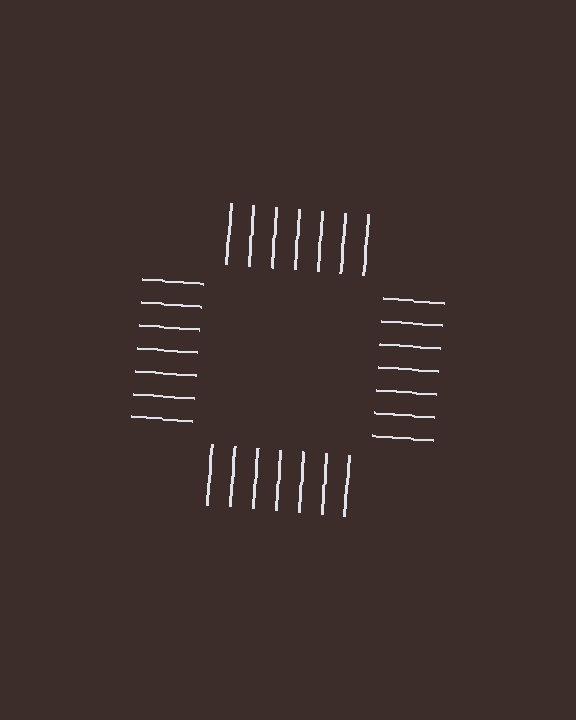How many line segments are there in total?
28 — 7 along each of the 4 edges.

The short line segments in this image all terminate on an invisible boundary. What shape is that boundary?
An illusory square — the line segments terminate on its edges but no continuous stroke is drawn.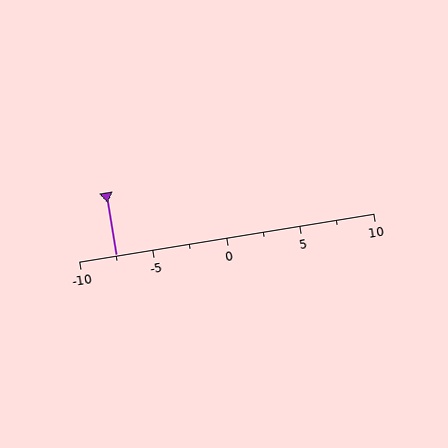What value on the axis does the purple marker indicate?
The marker indicates approximately -7.5.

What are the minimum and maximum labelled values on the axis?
The axis runs from -10 to 10.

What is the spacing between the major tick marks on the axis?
The major ticks are spaced 5 apart.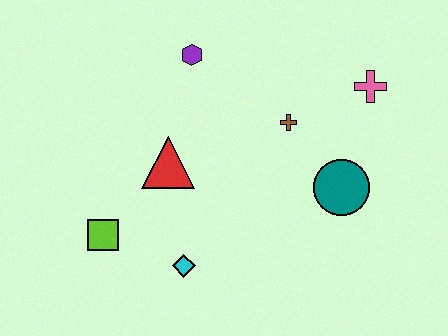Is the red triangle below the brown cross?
Yes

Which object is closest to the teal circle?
The brown cross is closest to the teal circle.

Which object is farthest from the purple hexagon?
The cyan diamond is farthest from the purple hexagon.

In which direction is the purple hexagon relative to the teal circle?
The purple hexagon is to the left of the teal circle.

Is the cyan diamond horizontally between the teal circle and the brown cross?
No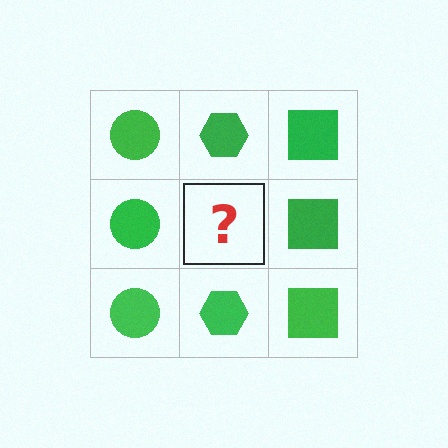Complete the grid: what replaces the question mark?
The question mark should be replaced with a green hexagon.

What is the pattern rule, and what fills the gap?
The rule is that each column has a consistent shape. The gap should be filled with a green hexagon.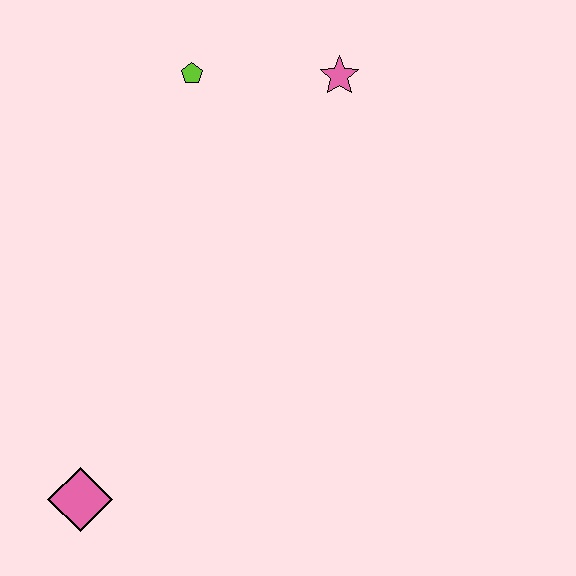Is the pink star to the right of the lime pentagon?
Yes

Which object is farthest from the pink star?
The pink diamond is farthest from the pink star.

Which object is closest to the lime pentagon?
The pink star is closest to the lime pentagon.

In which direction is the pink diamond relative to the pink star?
The pink diamond is below the pink star.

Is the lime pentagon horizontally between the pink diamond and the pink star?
Yes